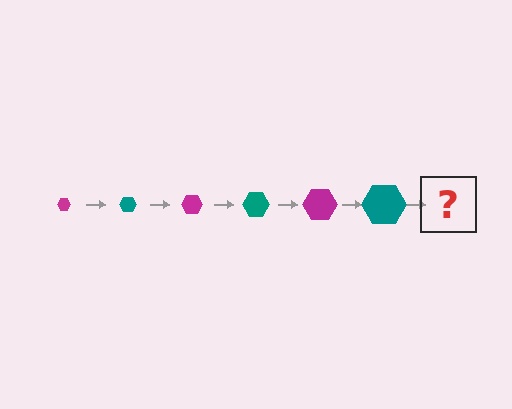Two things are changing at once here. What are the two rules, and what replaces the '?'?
The two rules are that the hexagon grows larger each step and the color cycles through magenta and teal. The '?' should be a magenta hexagon, larger than the previous one.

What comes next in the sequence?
The next element should be a magenta hexagon, larger than the previous one.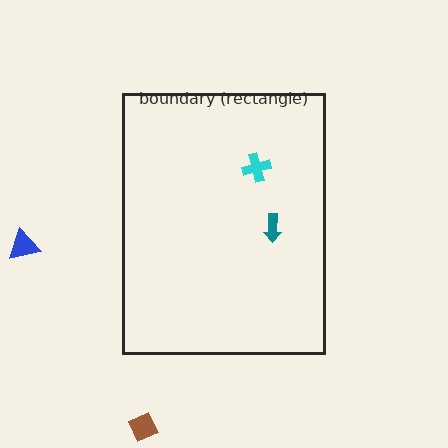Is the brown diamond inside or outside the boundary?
Outside.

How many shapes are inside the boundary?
2 inside, 2 outside.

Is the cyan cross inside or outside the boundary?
Inside.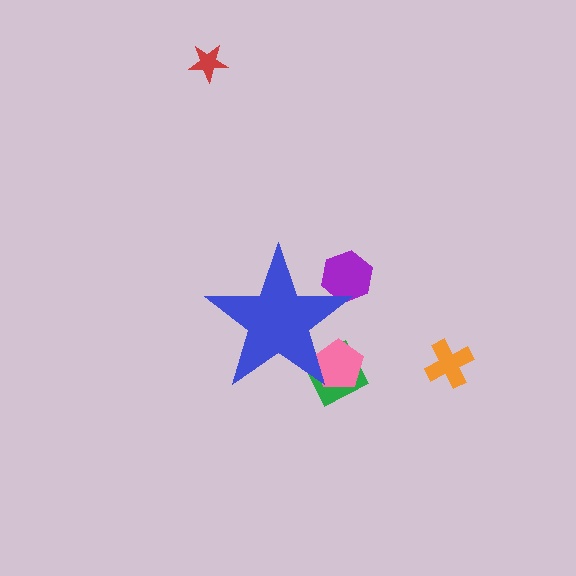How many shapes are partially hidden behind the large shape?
3 shapes are partially hidden.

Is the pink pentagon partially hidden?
Yes, the pink pentagon is partially hidden behind the blue star.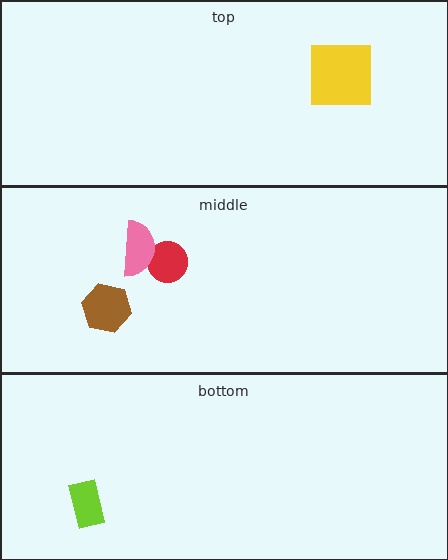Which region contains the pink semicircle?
The middle region.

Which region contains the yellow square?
The top region.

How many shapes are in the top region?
1.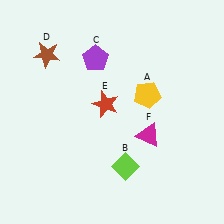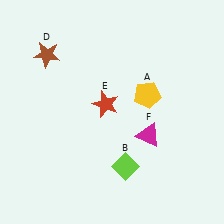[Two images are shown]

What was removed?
The purple pentagon (C) was removed in Image 2.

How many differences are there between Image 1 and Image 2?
There is 1 difference between the two images.